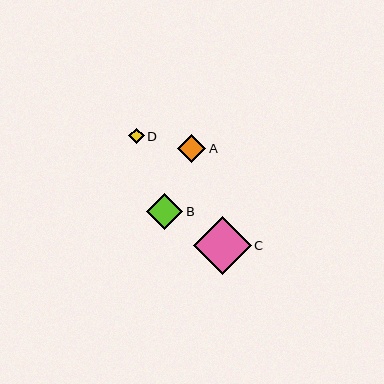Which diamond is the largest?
Diamond C is the largest with a size of approximately 58 pixels.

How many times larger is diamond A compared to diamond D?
Diamond A is approximately 1.9 times the size of diamond D.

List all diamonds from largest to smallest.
From largest to smallest: C, B, A, D.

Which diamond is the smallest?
Diamond D is the smallest with a size of approximately 15 pixels.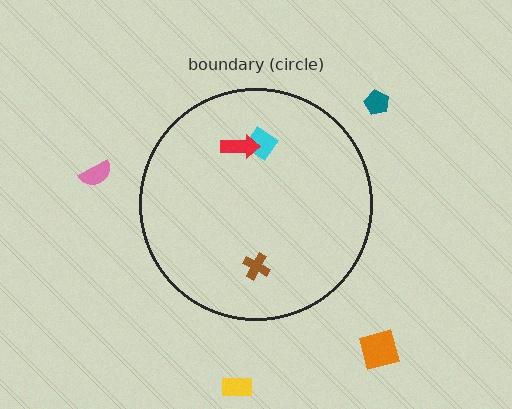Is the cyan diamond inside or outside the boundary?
Inside.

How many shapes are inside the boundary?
3 inside, 4 outside.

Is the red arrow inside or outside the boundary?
Inside.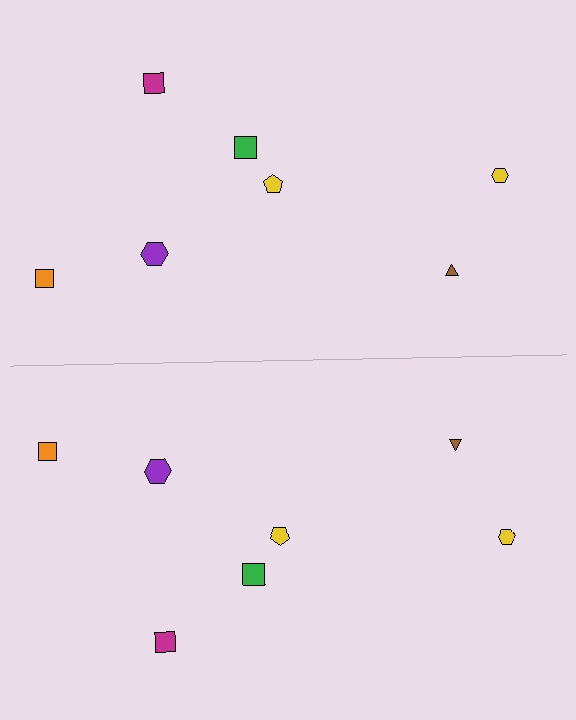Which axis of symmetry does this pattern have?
The pattern has a horizontal axis of symmetry running through the center of the image.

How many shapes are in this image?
There are 14 shapes in this image.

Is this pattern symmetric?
Yes, this pattern has bilateral (reflection) symmetry.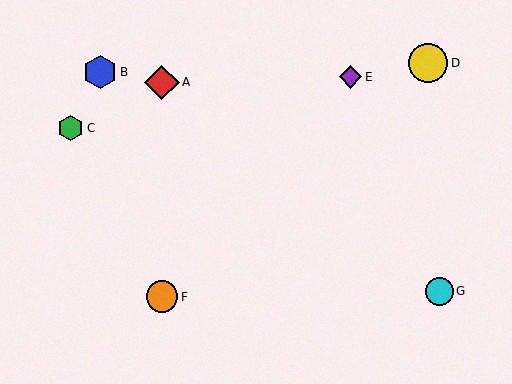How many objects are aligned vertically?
2 objects (A, F) are aligned vertically.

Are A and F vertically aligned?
Yes, both are at x≈162.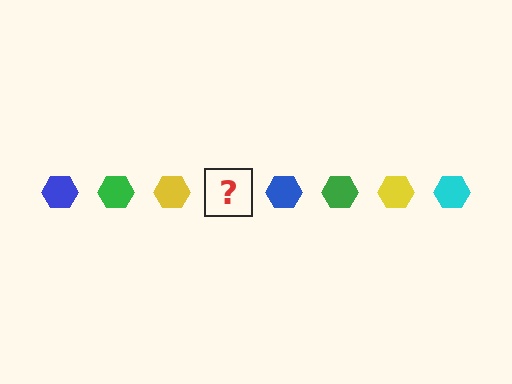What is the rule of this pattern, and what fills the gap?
The rule is that the pattern cycles through blue, green, yellow, cyan hexagons. The gap should be filled with a cyan hexagon.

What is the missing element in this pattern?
The missing element is a cyan hexagon.